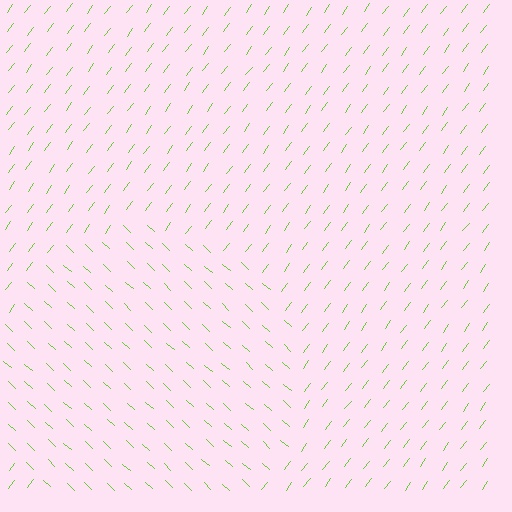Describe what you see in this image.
The image is filled with small lime line segments. A circle region in the image has lines oriented differently from the surrounding lines, creating a visible texture boundary.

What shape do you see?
I see a circle.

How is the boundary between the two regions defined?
The boundary is defined purely by a change in line orientation (approximately 84 degrees difference). All lines are the same color and thickness.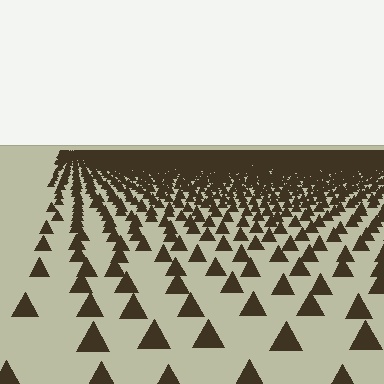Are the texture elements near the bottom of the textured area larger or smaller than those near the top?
Larger. Near the bottom, elements are closer to the viewer and appear at a bigger on-screen size.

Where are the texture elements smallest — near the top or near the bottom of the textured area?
Near the top.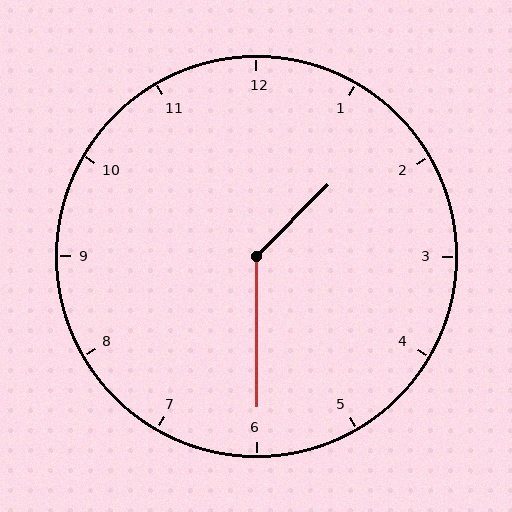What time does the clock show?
1:30.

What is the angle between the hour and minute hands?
Approximately 135 degrees.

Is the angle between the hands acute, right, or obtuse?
It is obtuse.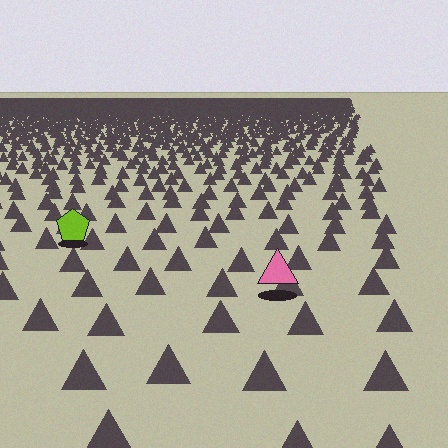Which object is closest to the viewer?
The pink triangle is closest. The texture marks near it are larger and more spread out.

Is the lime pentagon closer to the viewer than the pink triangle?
No. The pink triangle is closer — you can tell from the texture gradient: the ground texture is coarser near it.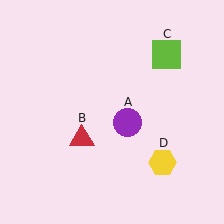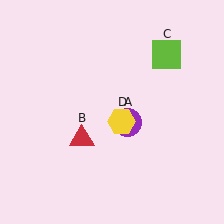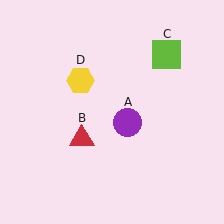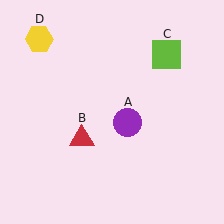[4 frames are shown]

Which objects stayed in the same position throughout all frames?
Purple circle (object A) and red triangle (object B) and lime square (object C) remained stationary.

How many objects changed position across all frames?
1 object changed position: yellow hexagon (object D).